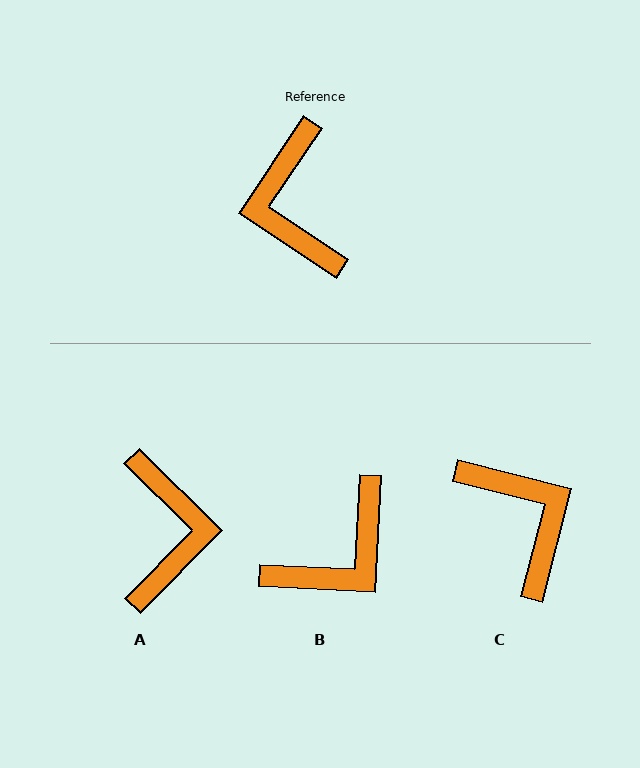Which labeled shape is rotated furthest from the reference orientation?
A, about 169 degrees away.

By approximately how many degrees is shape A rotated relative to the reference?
Approximately 169 degrees counter-clockwise.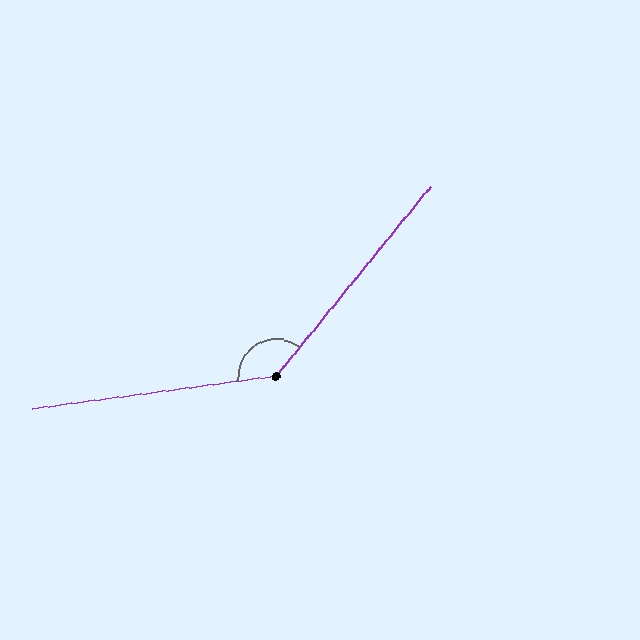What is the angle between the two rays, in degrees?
Approximately 137 degrees.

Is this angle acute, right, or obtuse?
It is obtuse.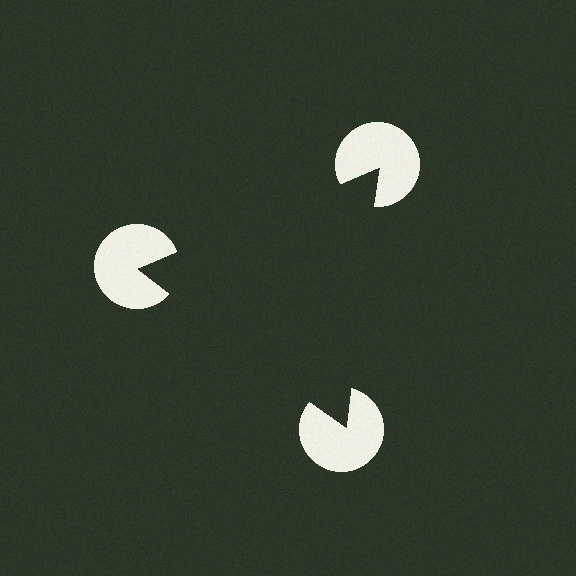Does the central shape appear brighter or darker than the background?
It typically appears slightly darker than the background, even though no actual brightness change is drawn.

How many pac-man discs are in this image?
There are 3 — one at each vertex of the illusory triangle.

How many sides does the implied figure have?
3 sides.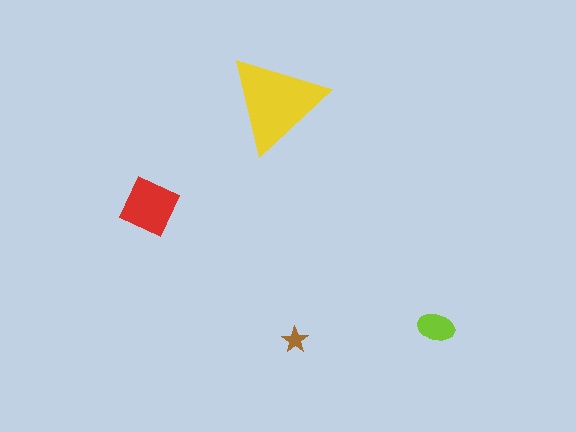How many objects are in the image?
There are 4 objects in the image.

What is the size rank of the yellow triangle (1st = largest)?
1st.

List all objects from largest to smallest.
The yellow triangle, the red square, the lime ellipse, the brown star.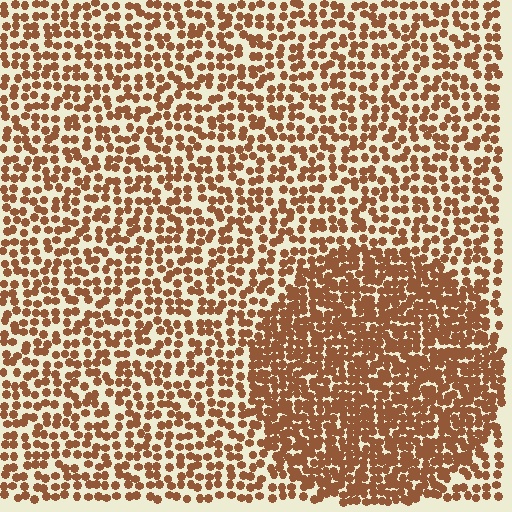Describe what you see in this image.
The image contains small brown elements arranged at two different densities. A circle-shaped region is visible where the elements are more densely packed than the surrounding area.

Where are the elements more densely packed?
The elements are more densely packed inside the circle boundary.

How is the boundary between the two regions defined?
The boundary is defined by a change in element density (approximately 1.9x ratio). All elements are the same color, size, and shape.